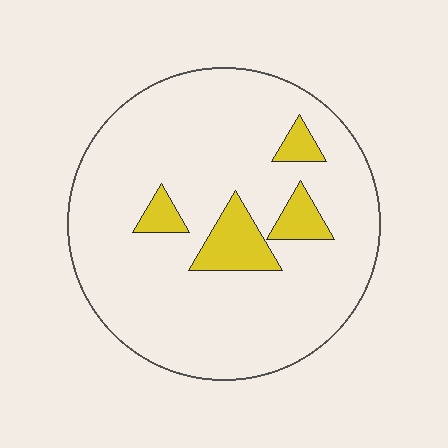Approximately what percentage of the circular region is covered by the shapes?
Approximately 10%.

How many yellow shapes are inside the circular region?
4.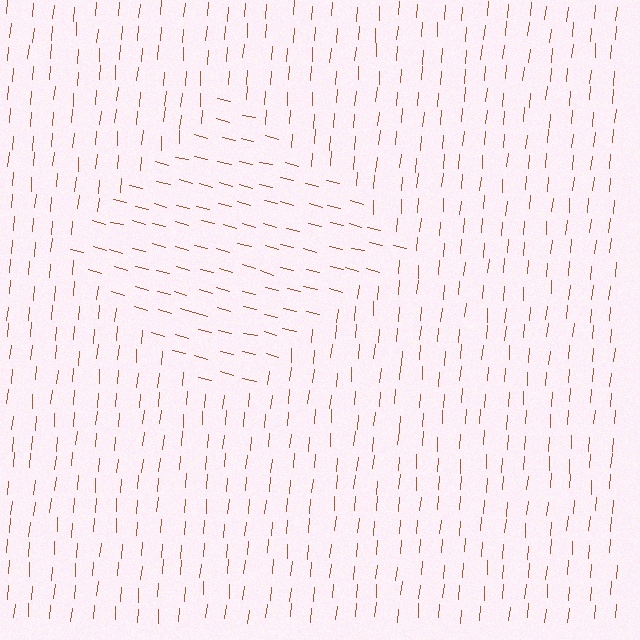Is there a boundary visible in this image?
Yes, there is a texture boundary formed by a change in line orientation.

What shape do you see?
I see a diamond.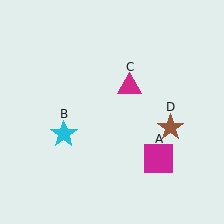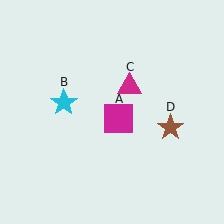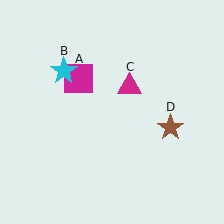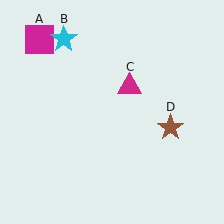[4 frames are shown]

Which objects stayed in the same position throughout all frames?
Magenta triangle (object C) and brown star (object D) remained stationary.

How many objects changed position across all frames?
2 objects changed position: magenta square (object A), cyan star (object B).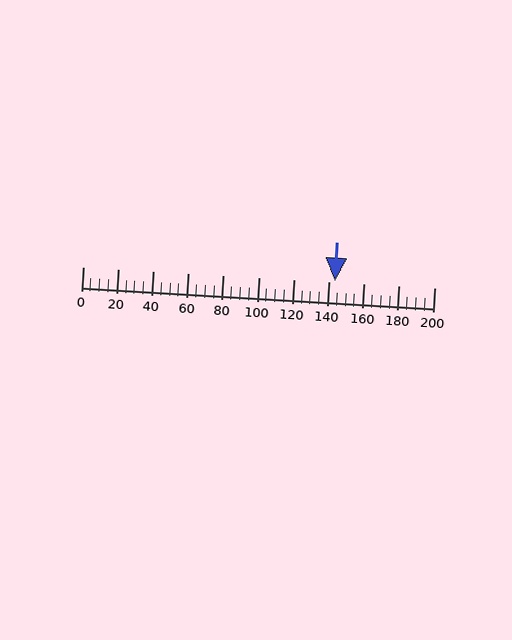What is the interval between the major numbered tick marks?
The major tick marks are spaced 20 units apart.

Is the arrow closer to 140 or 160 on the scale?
The arrow is closer to 140.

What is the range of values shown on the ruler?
The ruler shows values from 0 to 200.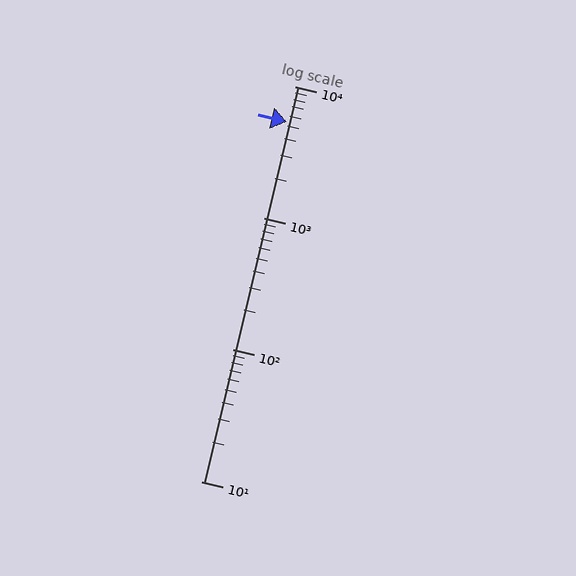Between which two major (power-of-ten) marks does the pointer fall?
The pointer is between 1000 and 10000.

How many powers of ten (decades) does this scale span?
The scale spans 3 decades, from 10 to 10000.